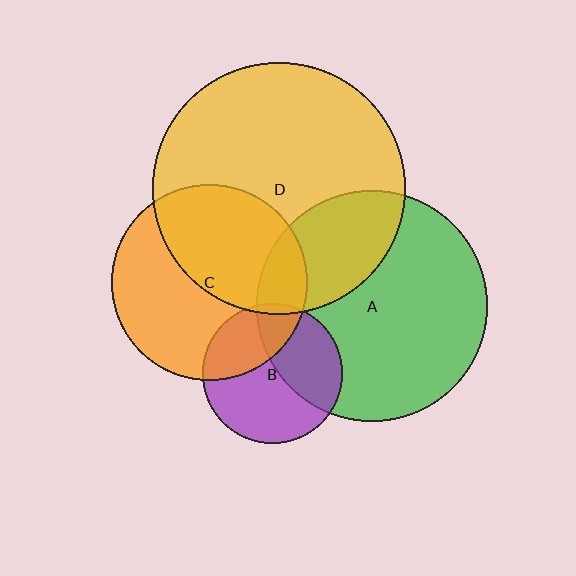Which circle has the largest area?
Circle D (yellow).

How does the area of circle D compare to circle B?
Approximately 3.3 times.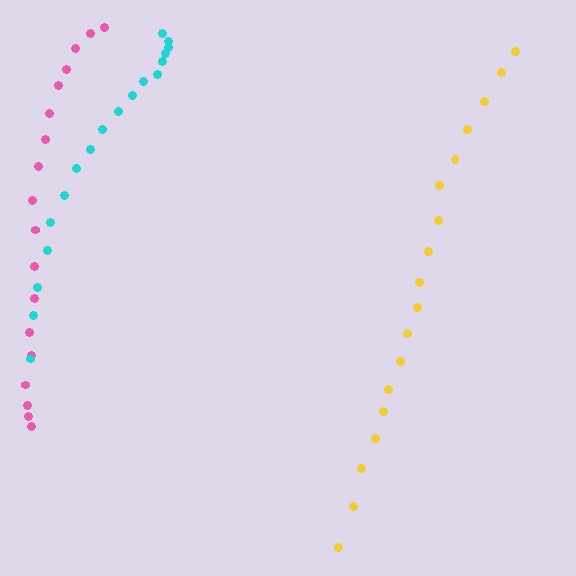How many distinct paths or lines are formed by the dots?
There are 3 distinct paths.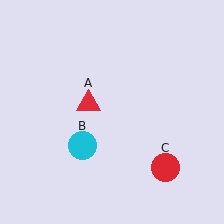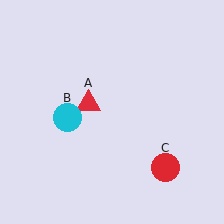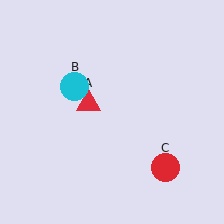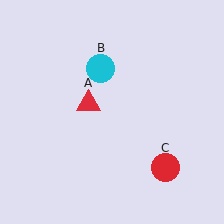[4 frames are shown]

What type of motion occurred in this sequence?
The cyan circle (object B) rotated clockwise around the center of the scene.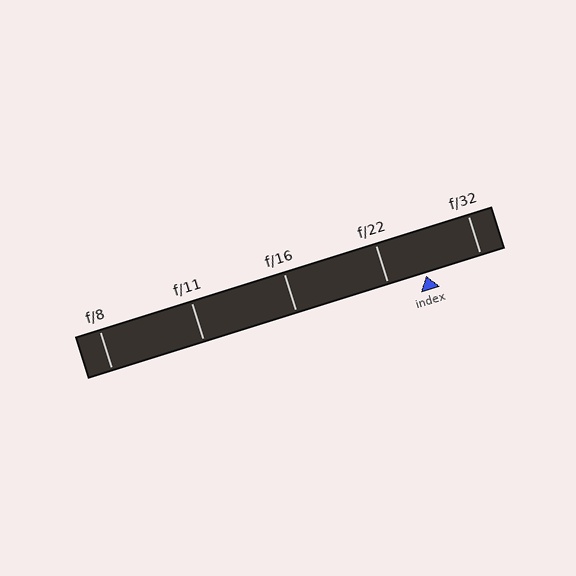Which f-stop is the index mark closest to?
The index mark is closest to f/22.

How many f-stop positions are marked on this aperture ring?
There are 5 f-stop positions marked.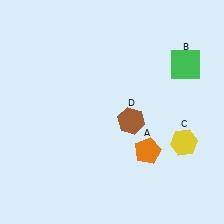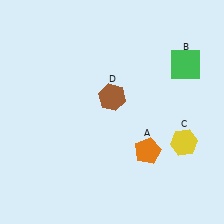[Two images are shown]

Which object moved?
The brown hexagon (D) moved up.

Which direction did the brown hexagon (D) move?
The brown hexagon (D) moved up.